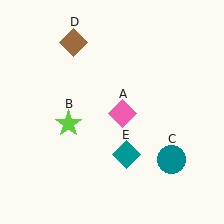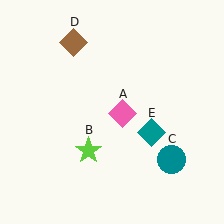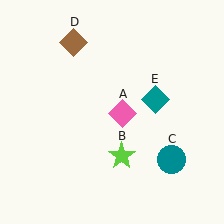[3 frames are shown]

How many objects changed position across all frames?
2 objects changed position: lime star (object B), teal diamond (object E).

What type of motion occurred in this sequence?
The lime star (object B), teal diamond (object E) rotated counterclockwise around the center of the scene.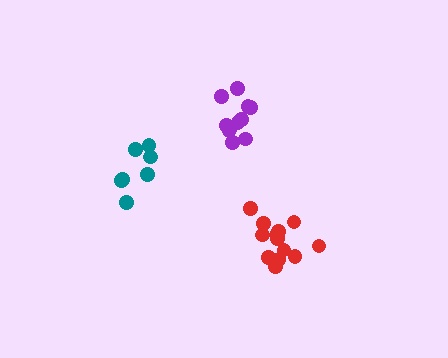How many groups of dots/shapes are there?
There are 3 groups.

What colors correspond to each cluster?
The clusters are colored: purple, red, teal.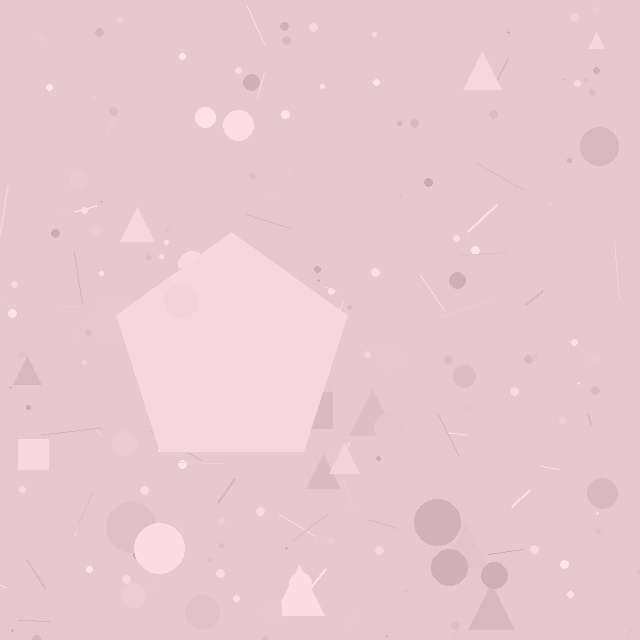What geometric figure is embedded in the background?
A pentagon is embedded in the background.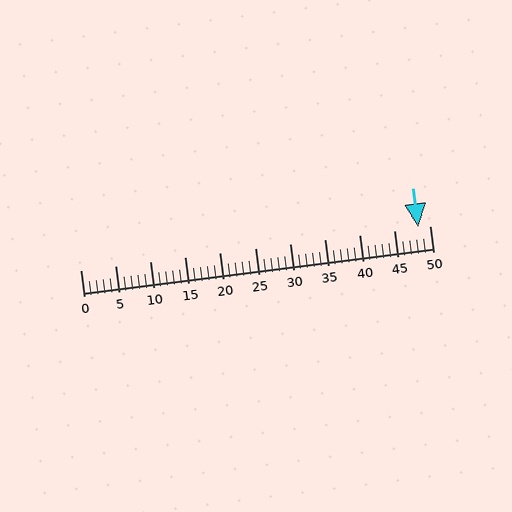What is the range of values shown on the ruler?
The ruler shows values from 0 to 50.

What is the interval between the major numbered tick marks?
The major tick marks are spaced 5 units apart.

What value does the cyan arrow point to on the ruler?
The cyan arrow points to approximately 48.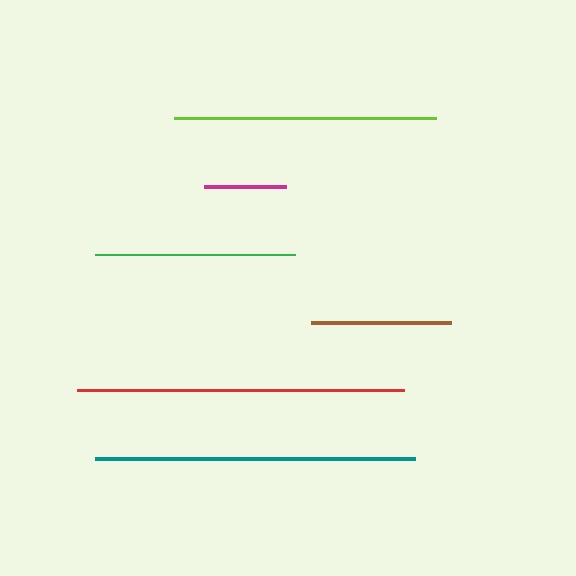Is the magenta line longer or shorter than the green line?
The green line is longer than the magenta line.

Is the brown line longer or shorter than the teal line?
The teal line is longer than the brown line.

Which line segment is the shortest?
The magenta line is the shortest at approximately 81 pixels.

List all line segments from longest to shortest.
From longest to shortest: red, teal, lime, green, brown, magenta.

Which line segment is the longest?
The red line is the longest at approximately 327 pixels.